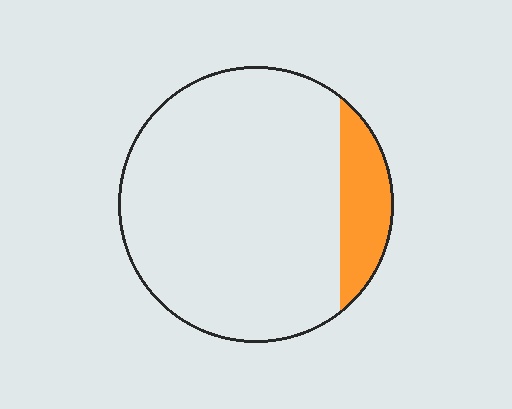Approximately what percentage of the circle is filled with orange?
Approximately 15%.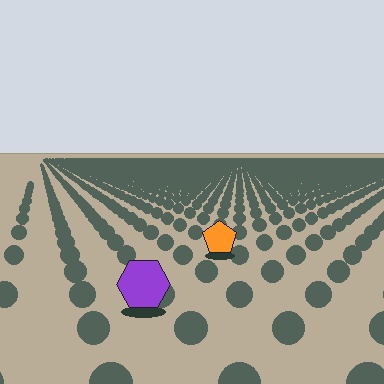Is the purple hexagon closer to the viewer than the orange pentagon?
Yes. The purple hexagon is closer — you can tell from the texture gradient: the ground texture is coarser near it.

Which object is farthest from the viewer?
The orange pentagon is farthest from the viewer. It appears smaller and the ground texture around it is denser.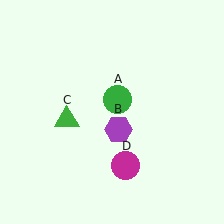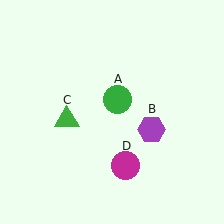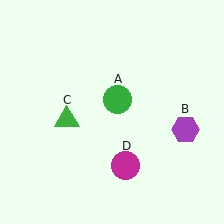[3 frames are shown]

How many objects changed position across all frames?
1 object changed position: purple hexagon (object B).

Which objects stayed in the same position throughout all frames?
Green circle (object A) and green triangle (object C) and magenta circle (object D) remained stationary.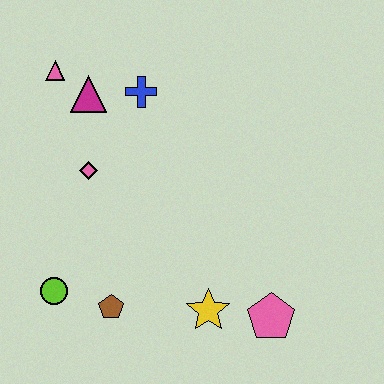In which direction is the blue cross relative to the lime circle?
The blue cross is above the lime circle.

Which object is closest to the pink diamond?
The magenta triangle is closest to the pink diamond.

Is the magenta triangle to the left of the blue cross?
Yes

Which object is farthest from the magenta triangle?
The pink pentagon is farthest from the magenta triangle.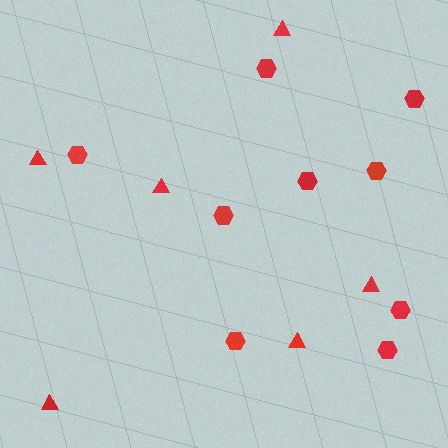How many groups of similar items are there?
There are 2 groups: one group of triangles (6) and one group of hexagons (9).